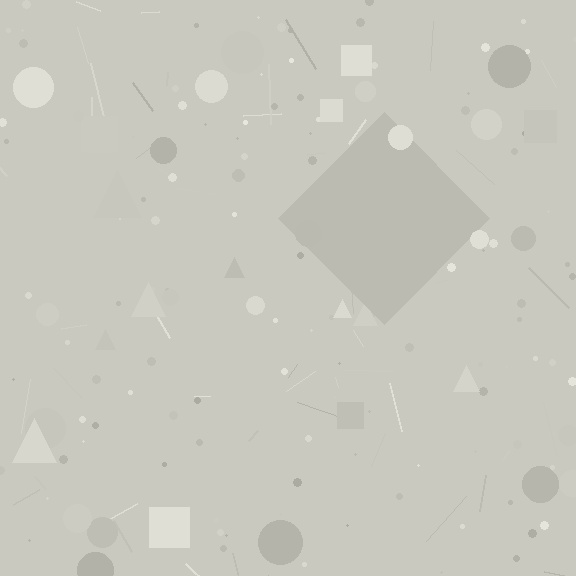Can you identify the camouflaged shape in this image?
The camouflaged shape is a diamond.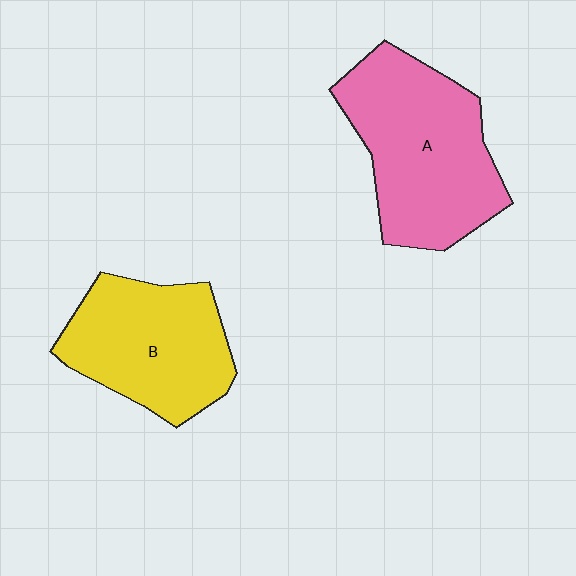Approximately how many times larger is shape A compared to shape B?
Approximately 1.2 times.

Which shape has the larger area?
Shape A (pink).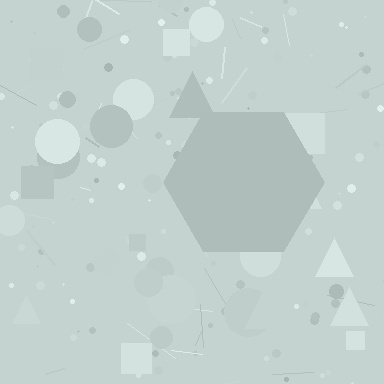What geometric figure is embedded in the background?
A hexagon is embedded in the background.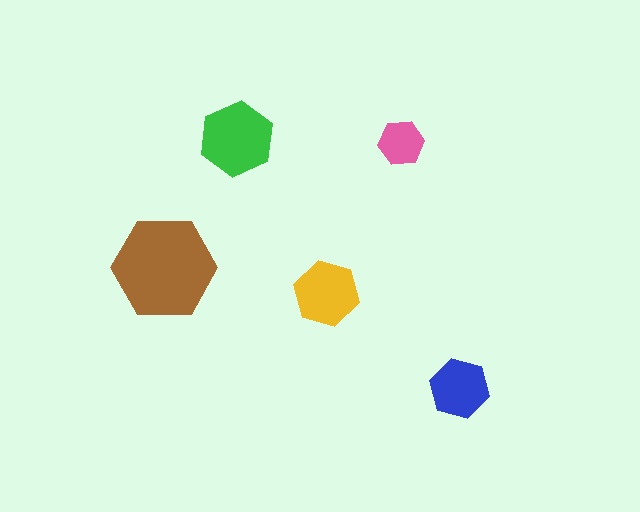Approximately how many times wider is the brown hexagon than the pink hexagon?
About 2.5 times wider.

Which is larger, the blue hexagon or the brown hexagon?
The brown one.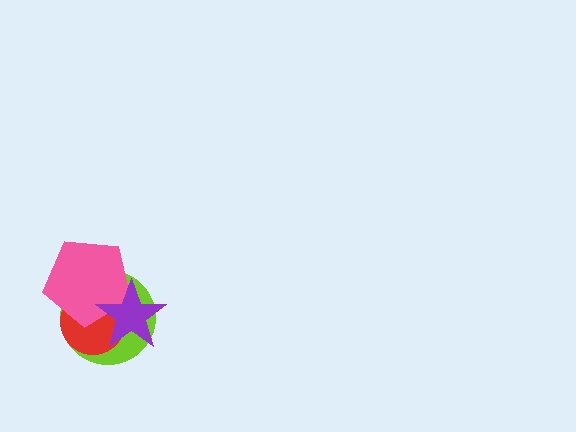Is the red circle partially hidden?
Yes, it is partially covered by another shape.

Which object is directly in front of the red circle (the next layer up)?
The pink pentagon is directly in front of the red circle.